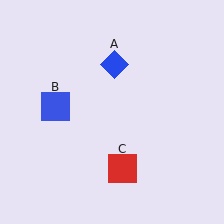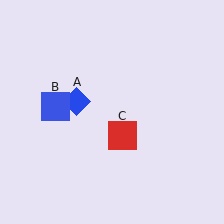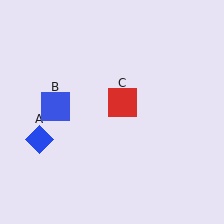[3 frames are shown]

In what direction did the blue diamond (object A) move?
The blue diamond (object A) moved down and to the left.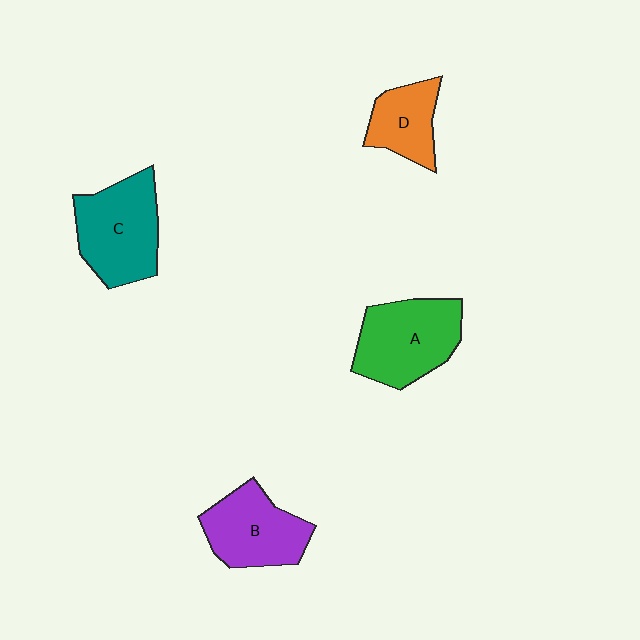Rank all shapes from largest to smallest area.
From largest to smallest: C (teal), A (green), B (purple), D (orange).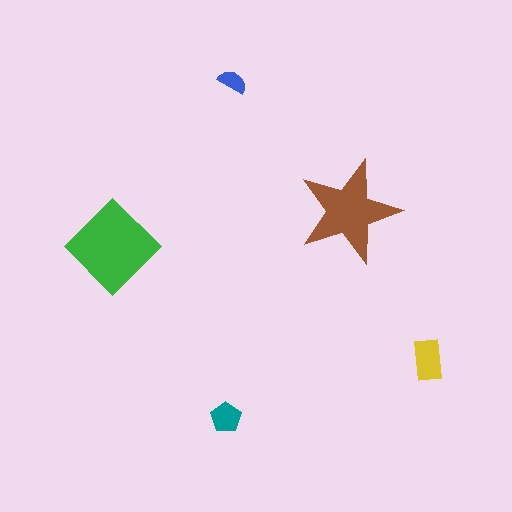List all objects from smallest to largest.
The blue semicircle, the teal pentagon, the yellow rectangle, the brown star, the green diamond.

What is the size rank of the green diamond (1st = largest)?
1st.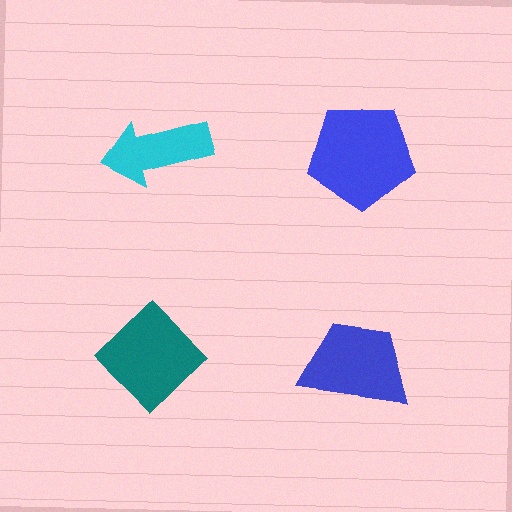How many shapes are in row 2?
2 shapes.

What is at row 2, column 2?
A blue trapezoid.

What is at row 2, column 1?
A teal diamond.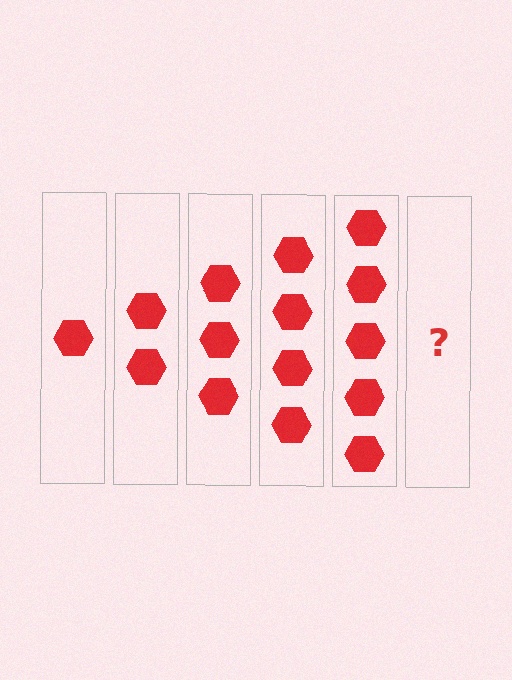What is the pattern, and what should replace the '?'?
The pattern is that each step adds one more hexagon. The '?' should be 6 hexagons.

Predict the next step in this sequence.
The next step is 6 hexagons.